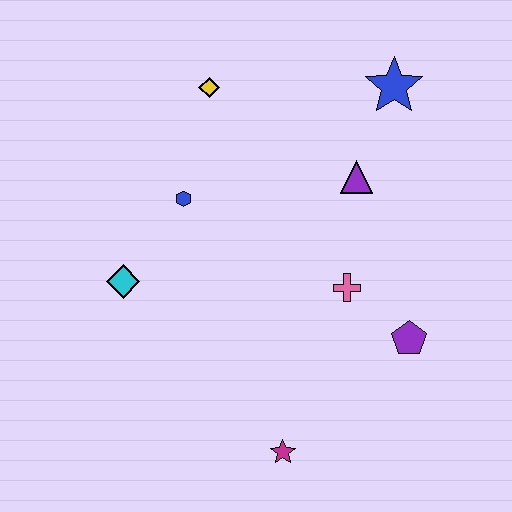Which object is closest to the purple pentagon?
The pink cross is closest to the purple pentagon.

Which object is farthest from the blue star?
The magenta star is farthest from the blue star.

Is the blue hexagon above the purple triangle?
No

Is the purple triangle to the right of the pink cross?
Yes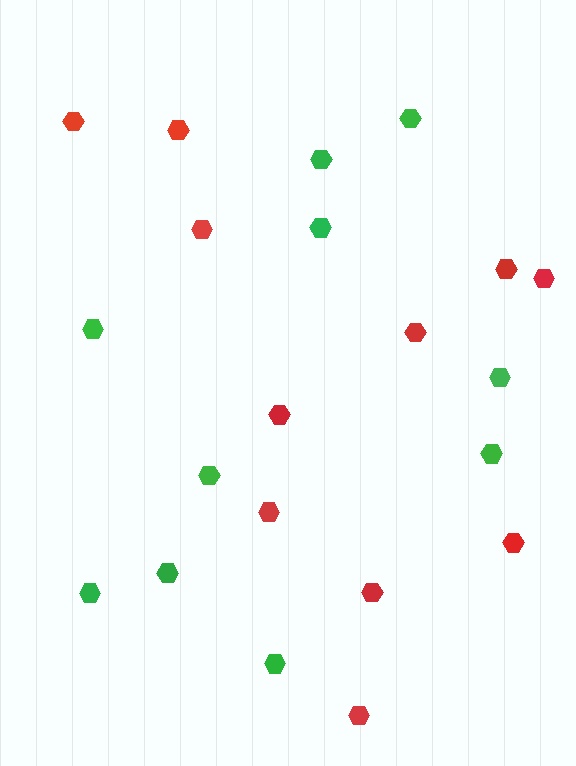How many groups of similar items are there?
There are 2 groups: one group of red hexagons (11) and one group of green hexagons (10).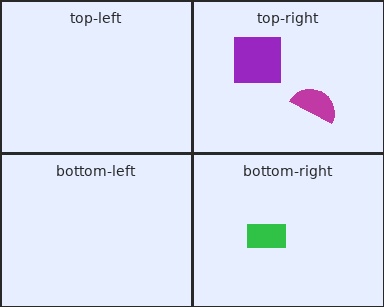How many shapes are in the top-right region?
2.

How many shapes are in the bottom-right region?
1.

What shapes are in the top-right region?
The purple square, the magenta semicircle.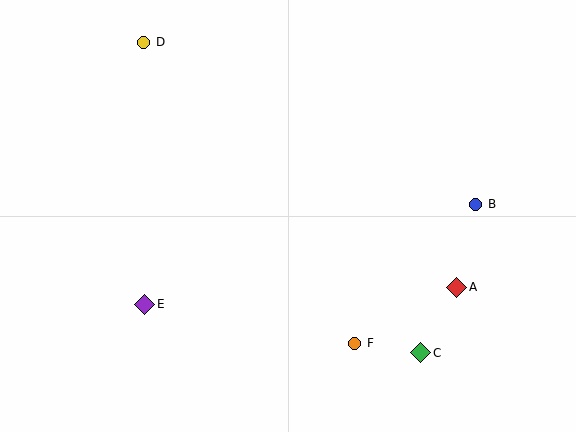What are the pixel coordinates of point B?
Point B is at (476, 204).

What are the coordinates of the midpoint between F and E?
The midpoint between F and E is at (250, 324).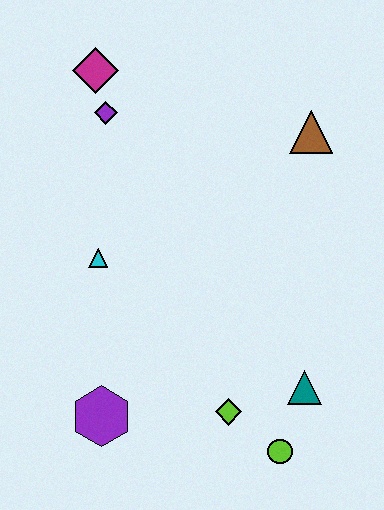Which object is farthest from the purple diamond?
The lime circle is farthest from the purple diamond.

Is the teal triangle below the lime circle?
No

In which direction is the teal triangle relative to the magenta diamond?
The teal triangle is below the magenta diamond.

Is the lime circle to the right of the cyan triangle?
Yes